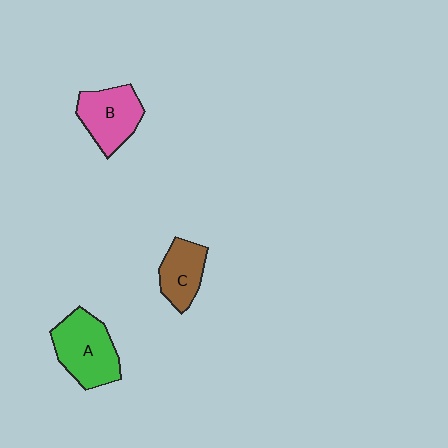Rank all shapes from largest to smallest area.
From largest to smallest: A (green), B (pink), C (brown).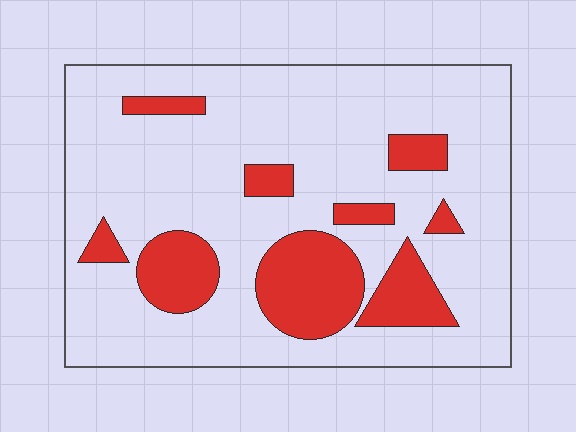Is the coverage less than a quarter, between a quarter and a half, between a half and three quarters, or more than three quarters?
Less than a quarter.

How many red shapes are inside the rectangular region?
9.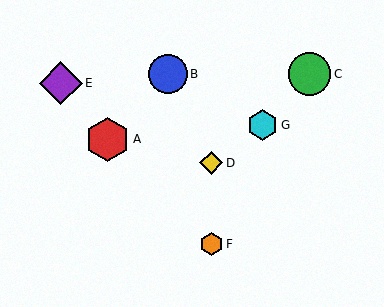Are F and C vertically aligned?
No, F is at x≈211 and C is at x≈309.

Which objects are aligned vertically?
Objects D, F are aligned vertically.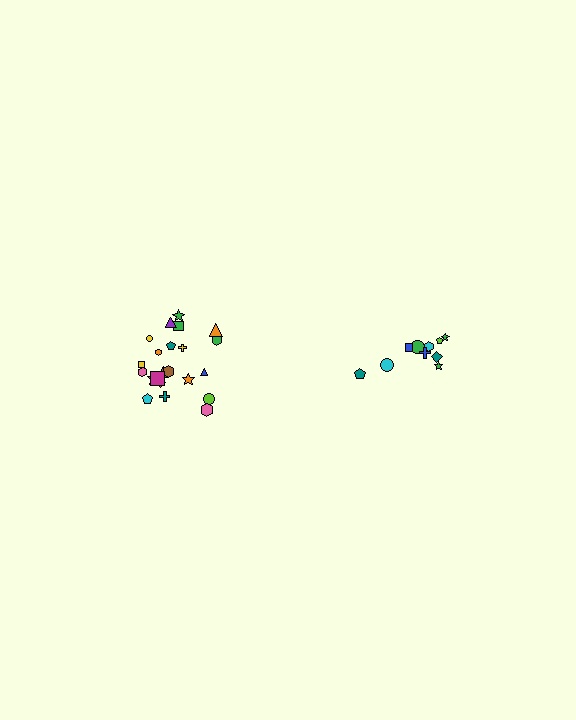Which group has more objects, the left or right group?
The left group.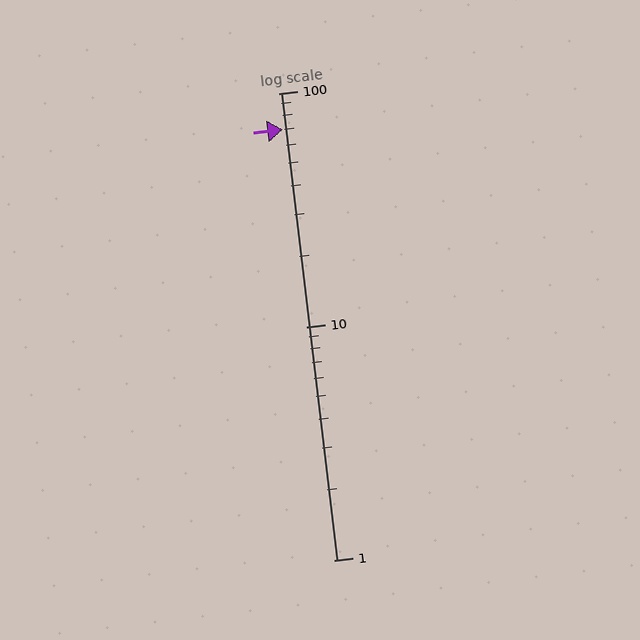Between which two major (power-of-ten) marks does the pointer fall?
The pointer is between 10 and 100.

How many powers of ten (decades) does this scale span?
The scale spans 2 decades, from 1 to 100.